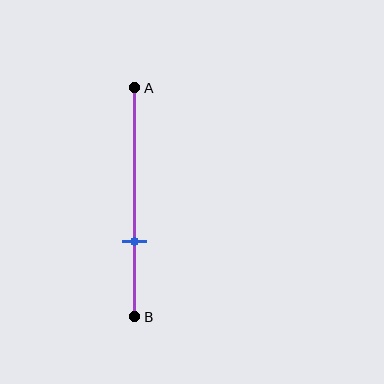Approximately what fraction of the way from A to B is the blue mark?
The blue mark is approximately 65% of the way from A to B.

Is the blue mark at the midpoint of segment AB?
No, the mark is at about 65% from A, not at the 50% midpoint.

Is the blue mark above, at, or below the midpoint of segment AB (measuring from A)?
The blue mark is below the midpoint of segment AB.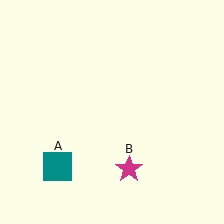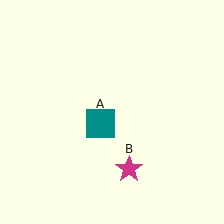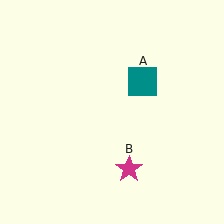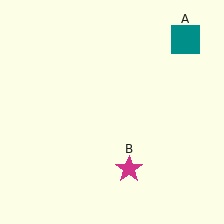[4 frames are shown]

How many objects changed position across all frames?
1 object changed position: teal square (object A).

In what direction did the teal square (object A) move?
The teal square (object A) moved up and to the right.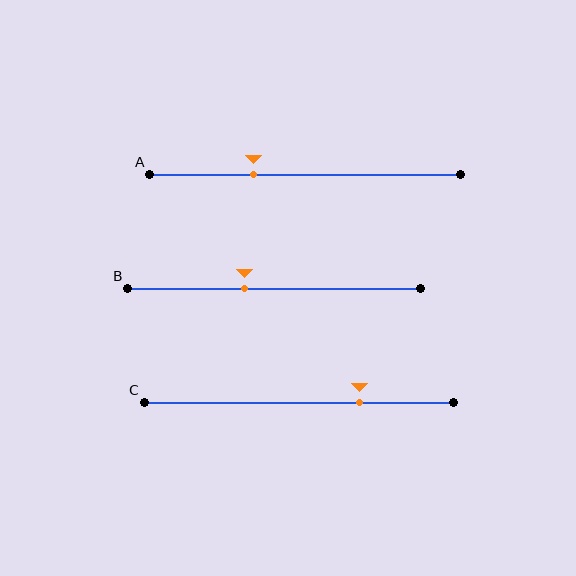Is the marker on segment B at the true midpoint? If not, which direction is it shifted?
No, the marker on segment B is shifted to the left by about 10% of the segment length.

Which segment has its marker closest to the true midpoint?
Segment B has its marker closest to the true midpoint.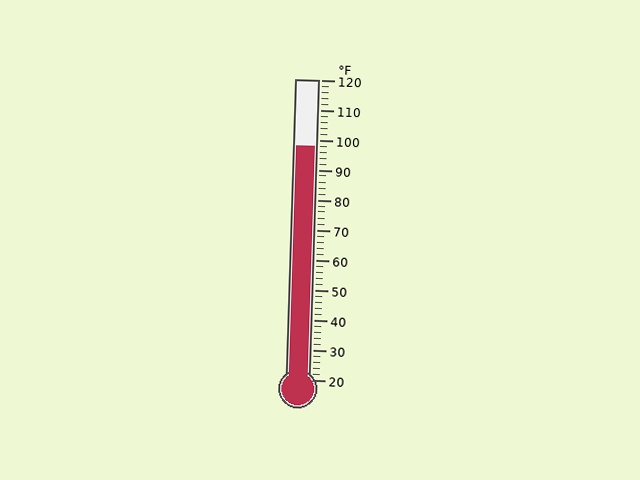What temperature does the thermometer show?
The thermometer shows approximately 98°F.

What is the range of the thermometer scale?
The thermometer scale ranges from 20°F to 120°F.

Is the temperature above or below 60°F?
The temperature is above 60°F.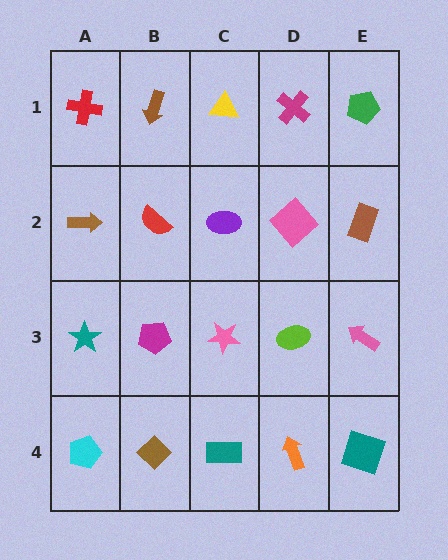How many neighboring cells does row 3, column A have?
3.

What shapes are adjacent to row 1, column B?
A red semicircle (row 2, column B), a red cross (row 1, column A), a yellow triangle (row 1, column C).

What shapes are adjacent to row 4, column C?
A pink star (row 3, column C), a brown diamond (row 4, column B), an orange arrow (row 4, column D).